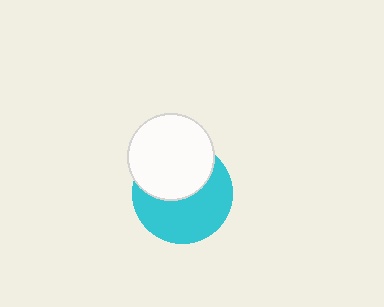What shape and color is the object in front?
The object in front is a white circle.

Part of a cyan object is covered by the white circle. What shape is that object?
It is a circle.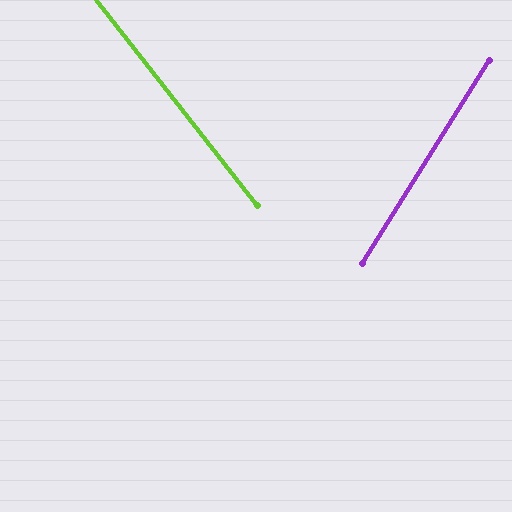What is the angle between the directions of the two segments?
Approximately 70 degrees.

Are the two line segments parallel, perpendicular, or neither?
Neither parallel nor perpendicular — they differ by about 70°.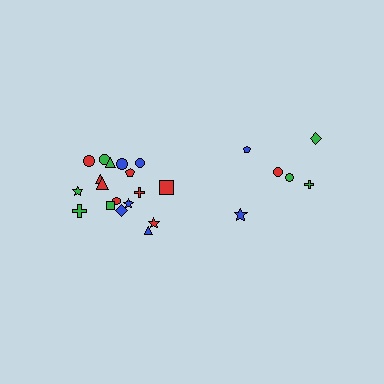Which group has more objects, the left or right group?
The left group.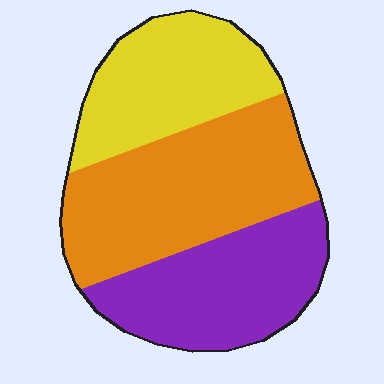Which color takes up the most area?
Orange, at roughly 40%.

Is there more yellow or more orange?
Orange.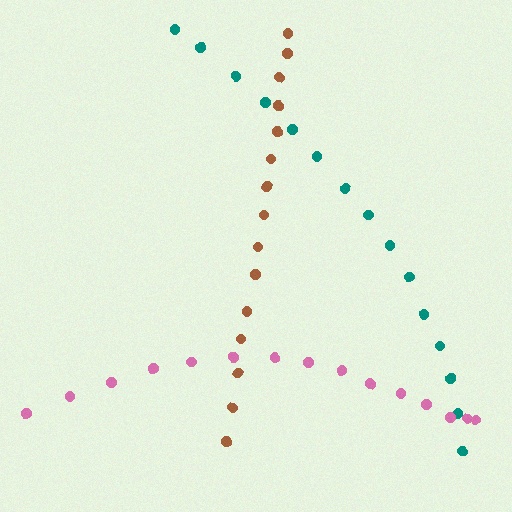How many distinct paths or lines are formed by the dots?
There are 3 distinct paths.